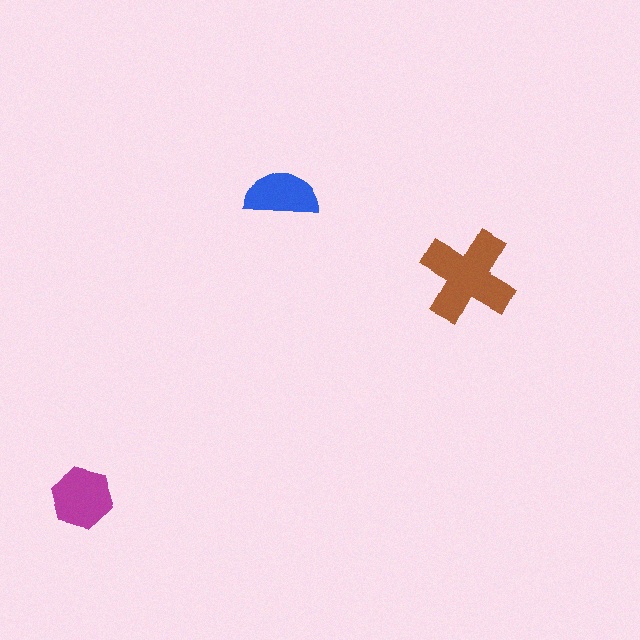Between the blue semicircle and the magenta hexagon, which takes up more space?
The magenta hexagon.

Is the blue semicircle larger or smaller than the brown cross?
Smaller.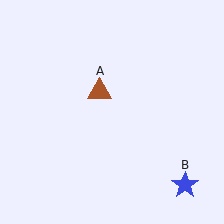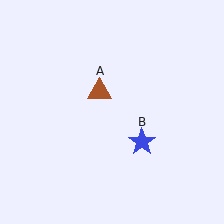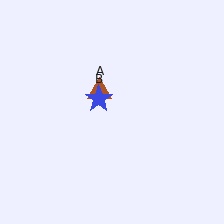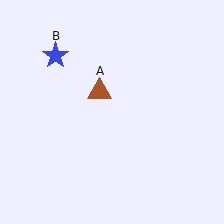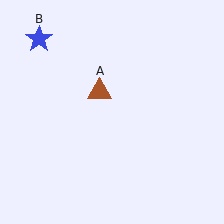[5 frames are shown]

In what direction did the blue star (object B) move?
The blue star (object B) moved up and to the left.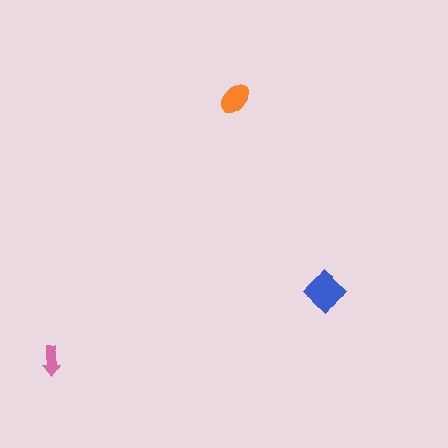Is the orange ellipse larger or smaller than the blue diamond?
Smaller.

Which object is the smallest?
The pink arrow.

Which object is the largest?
The blue diamond.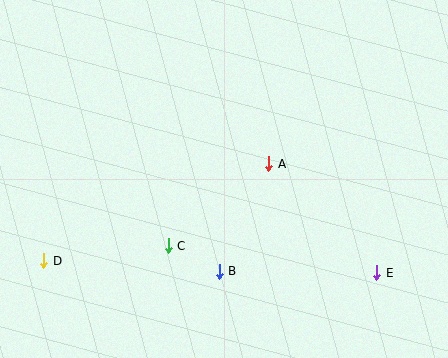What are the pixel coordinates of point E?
Point E is at (377, 273).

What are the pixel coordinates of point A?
Point A is at (269, 164).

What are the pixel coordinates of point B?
Point B is at (219, 271).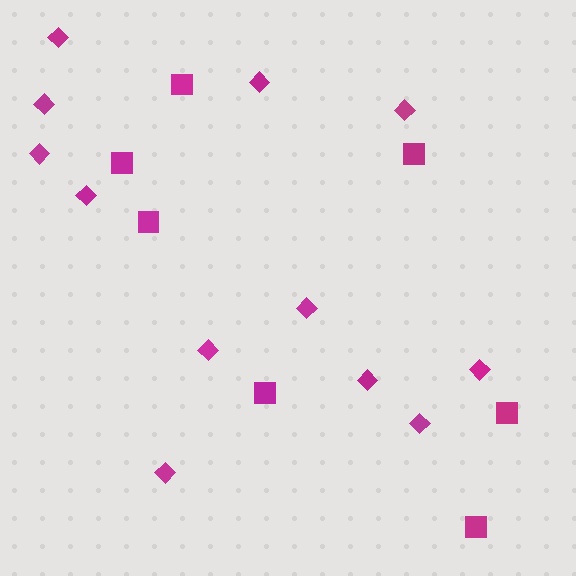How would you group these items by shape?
There are 2 groups: one group of diamonds (12) and one group of squares (7).